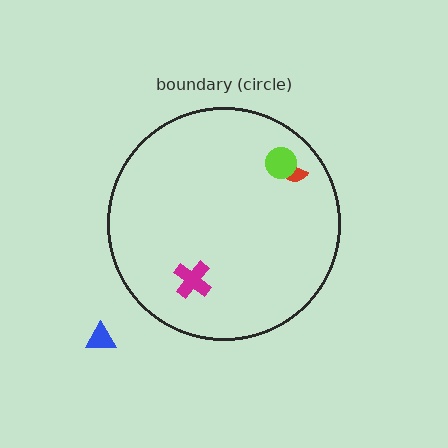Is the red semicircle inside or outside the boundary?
Inside.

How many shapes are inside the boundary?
3 inside, 1 outside.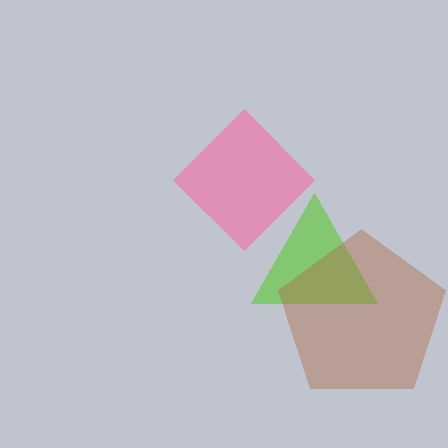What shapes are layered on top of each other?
The layered shapes are: a lime triangle, a pink diamond, a brown pentagon.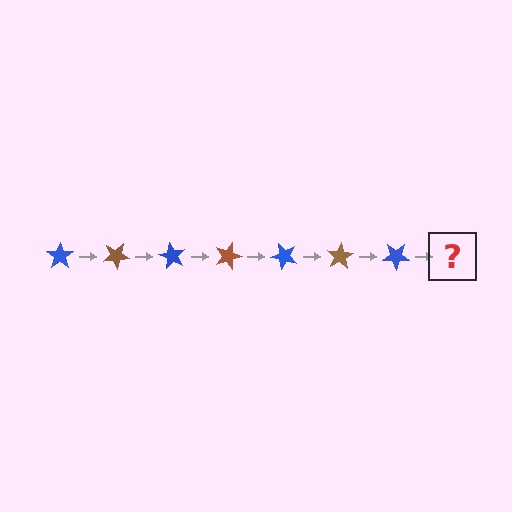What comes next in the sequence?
The next element should be a brown star, rotated 210 degrees from the start.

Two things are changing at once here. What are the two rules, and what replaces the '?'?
The two rules are that it rotates 30 degrees each step and the color cycles through blue and brown. The '?' should be a brown star, rotated 210 degrees from the start.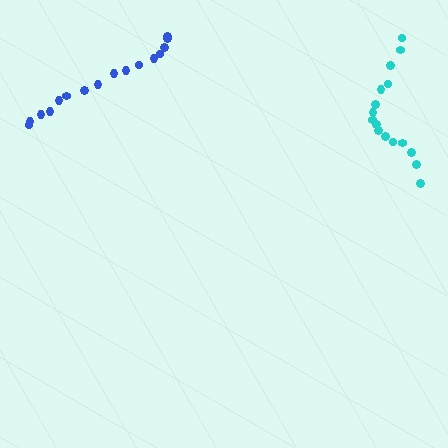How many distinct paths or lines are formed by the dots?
There are 2 distinct paths.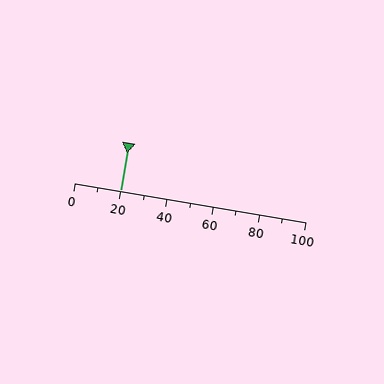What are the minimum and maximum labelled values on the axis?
The axis runs from 0 to 100.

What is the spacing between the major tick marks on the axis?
The major ticks are spaced 20 apart.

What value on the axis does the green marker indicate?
The marker indicates approximately 20.